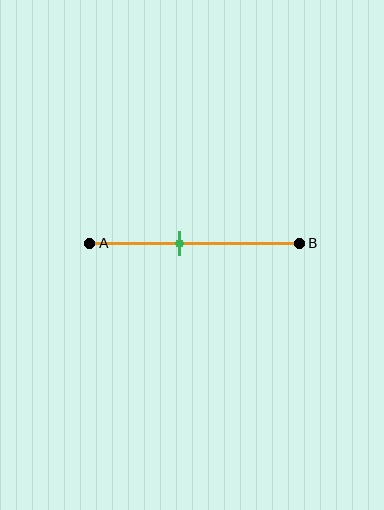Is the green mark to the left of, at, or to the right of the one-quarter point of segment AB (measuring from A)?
The green mark is to the right of the one-quarter point of segment AB.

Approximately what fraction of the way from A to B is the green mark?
The green mark is approximately 45% of the way from A to B.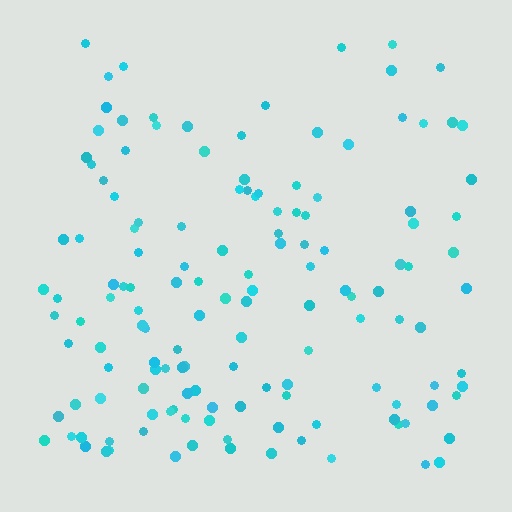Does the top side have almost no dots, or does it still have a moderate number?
Still a moderate number, just noticeably fewer than the bottom.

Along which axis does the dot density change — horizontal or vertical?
Vertical.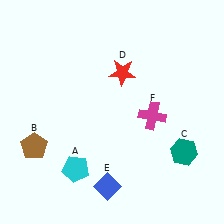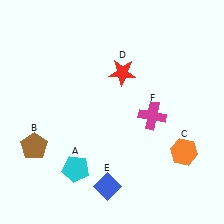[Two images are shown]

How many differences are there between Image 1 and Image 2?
There is 1 difference between the two images.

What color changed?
The hexagon (C) changed from teal in Image 1 to orange in Image 2.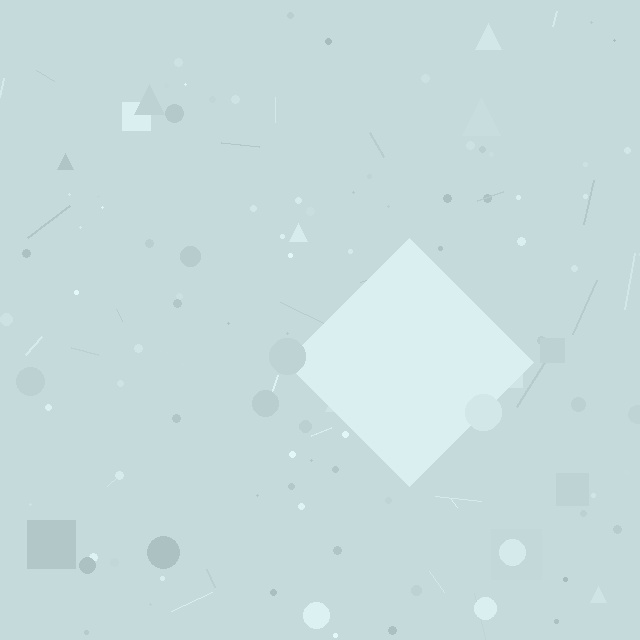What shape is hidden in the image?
A diamond is hidden in the image.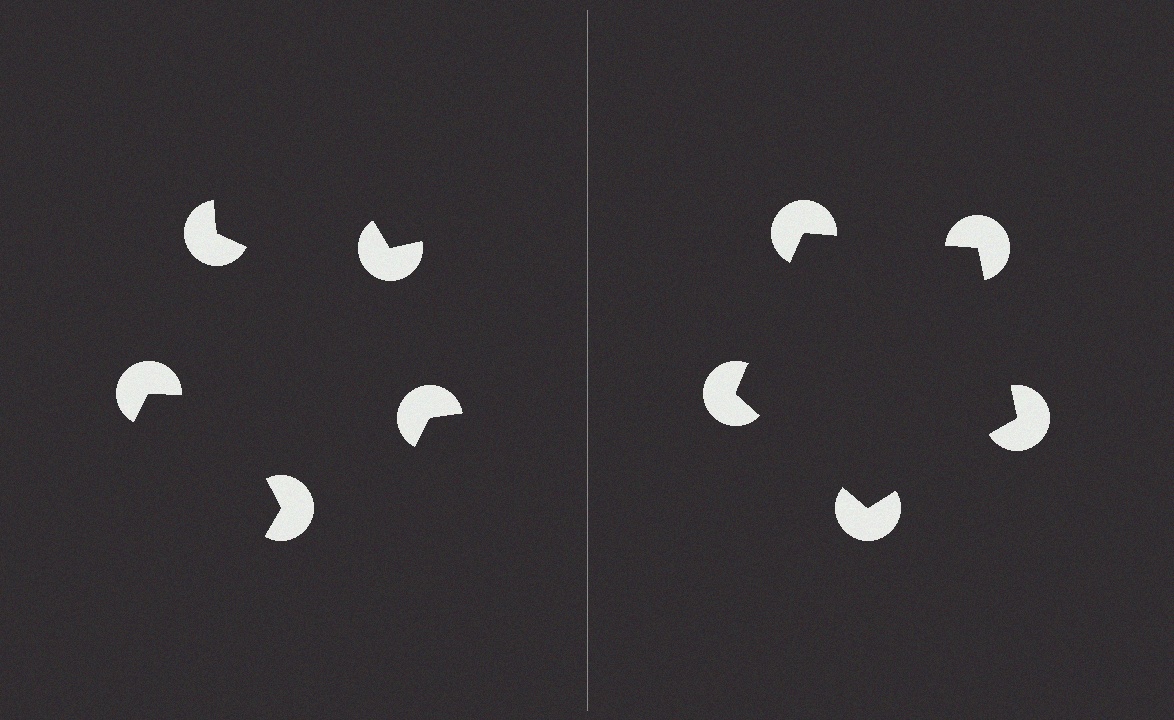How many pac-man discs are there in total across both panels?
10 — 5 on each side.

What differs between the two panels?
The pac-man discs are positioned identically on both sides; only the wedge orientations differ. On the right they align to a pentagon; on the left they are misaligned.